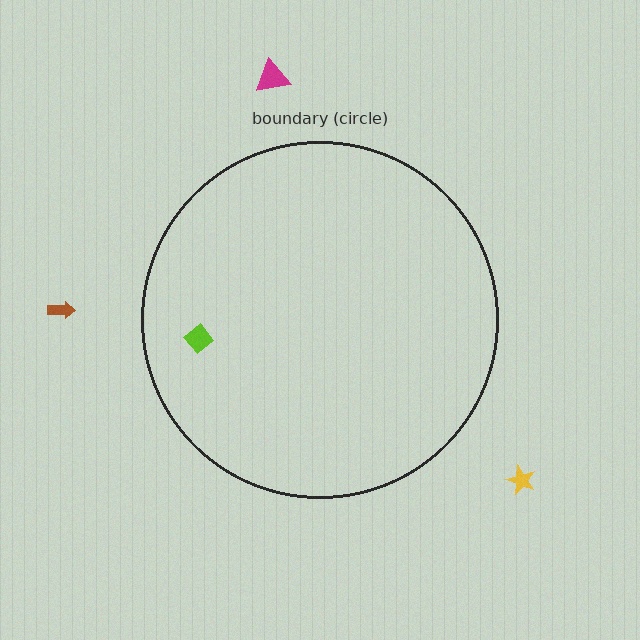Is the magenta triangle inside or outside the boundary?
Outside.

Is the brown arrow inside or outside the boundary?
Outside.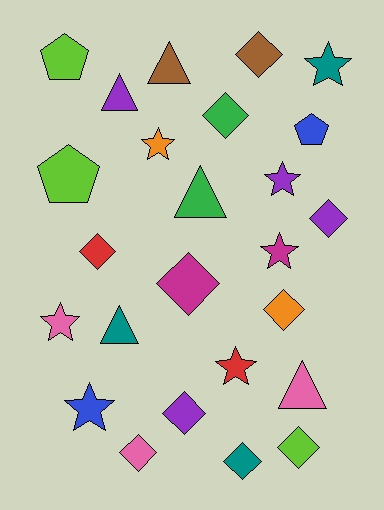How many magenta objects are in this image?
There are 2 magenta objects.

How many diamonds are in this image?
There are 10 diamonds.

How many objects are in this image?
There are 25 objects.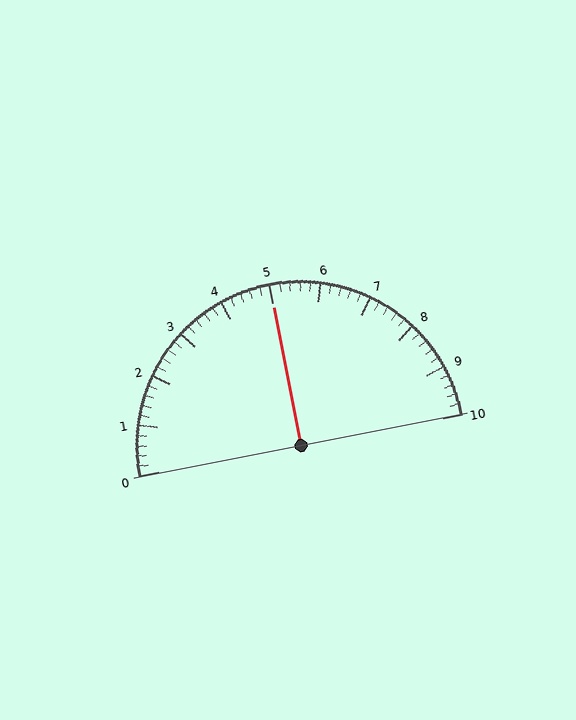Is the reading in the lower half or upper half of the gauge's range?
The reading is in the upper half of the range (0 to 10).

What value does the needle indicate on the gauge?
The needle indicates approximately 5.0.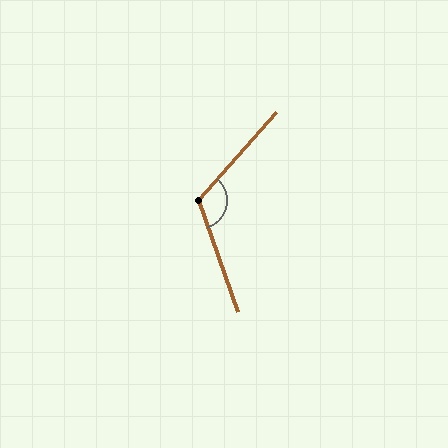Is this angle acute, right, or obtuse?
It is obtuse.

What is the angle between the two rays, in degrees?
Approximately 119 degrees.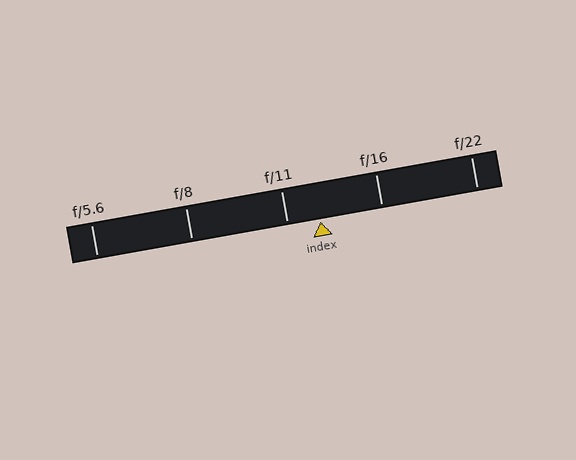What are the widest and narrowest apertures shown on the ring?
The widest aperture shown is f/5.6 and the narrowest is f/22.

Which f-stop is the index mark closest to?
The index mark is closest to f/11.